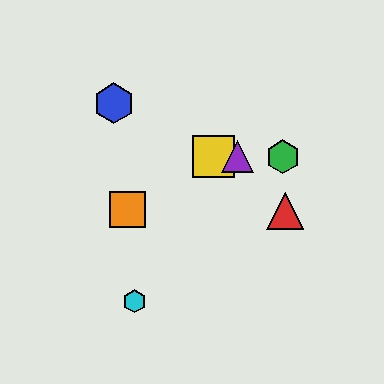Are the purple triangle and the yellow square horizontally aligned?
Yes, both are at y≈157.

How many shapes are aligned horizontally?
3 shapes (the green hexagon, the yellow square, the purple triangle) are aligned horizontally.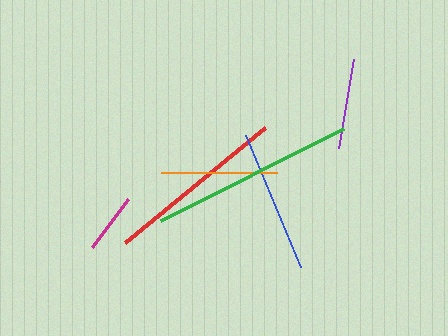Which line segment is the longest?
The green line is the longest at approximately 205 pixels.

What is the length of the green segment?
The green segment is approximately 205 pixels long.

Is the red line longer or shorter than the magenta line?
The red line is longer than the magenta line.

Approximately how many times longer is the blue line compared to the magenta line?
The blue line is approximately 2.4 times the length of the magenta line.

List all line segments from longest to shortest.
From longest to shortest: green, red, blue, orange, purple, magenta.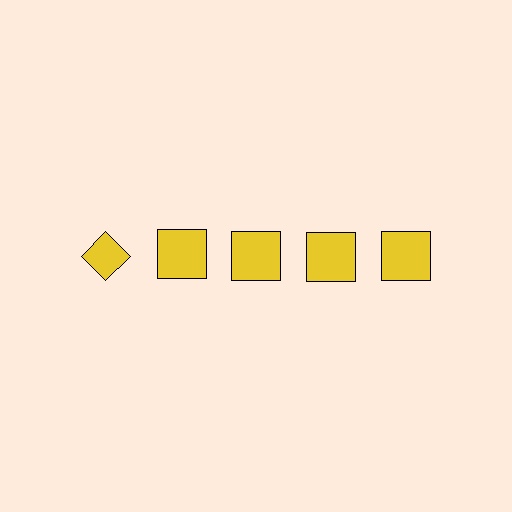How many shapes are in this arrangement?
There are 5 shapes arranged in a grid pattern.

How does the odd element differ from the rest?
It has a different shape: diamond instead of square.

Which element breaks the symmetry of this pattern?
The yellow diamond in the top row, leftmost column breaks the symmetry. All other shapes are yellow squares.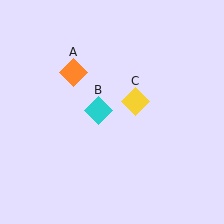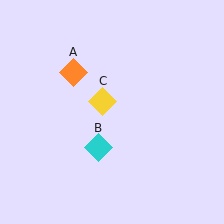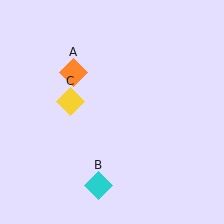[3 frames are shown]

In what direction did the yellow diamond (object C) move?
The yellow diamond (object C) moved left.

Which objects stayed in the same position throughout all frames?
Orange diamond (object A) remained stationary.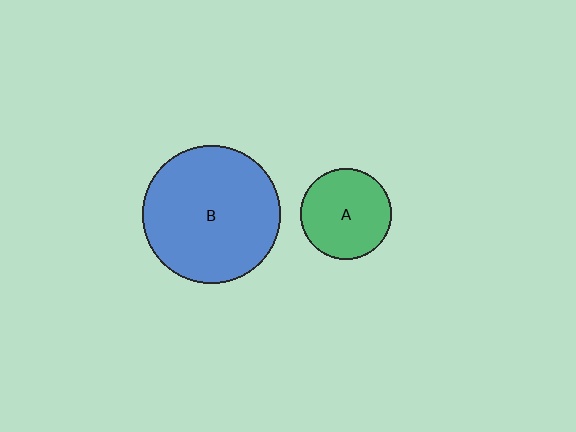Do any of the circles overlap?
No, none of the circles overlap.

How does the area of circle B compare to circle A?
Approximately 2.3 times.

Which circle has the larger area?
Circle B (blue).